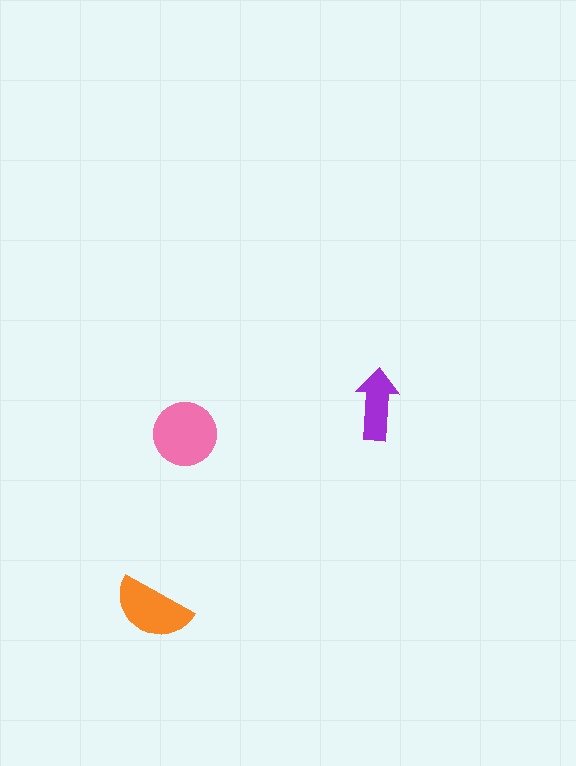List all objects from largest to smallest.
The pink circle, the orange semicircle, the purple arrow.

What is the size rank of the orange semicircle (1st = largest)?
2nd.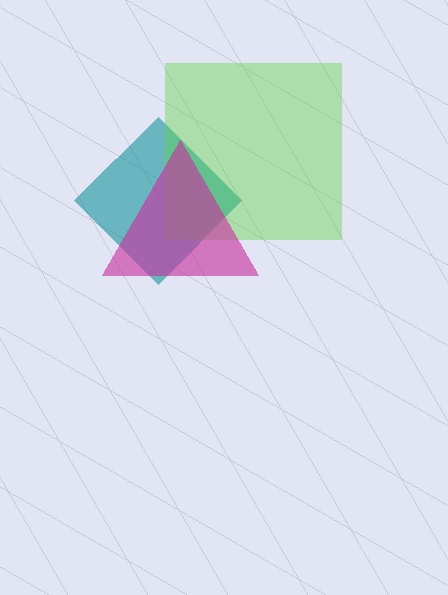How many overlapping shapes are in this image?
There are 3 overlapping shapes in the image.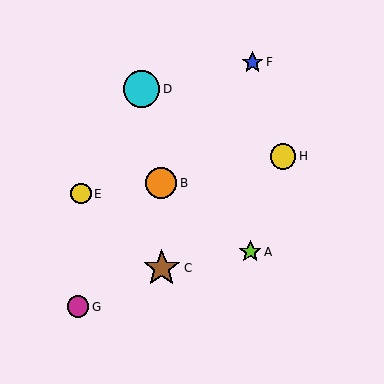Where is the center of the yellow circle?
The center of the yellow circle is at (81, 194).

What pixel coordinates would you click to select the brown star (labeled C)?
Click at (162, 268) to select the brown star C.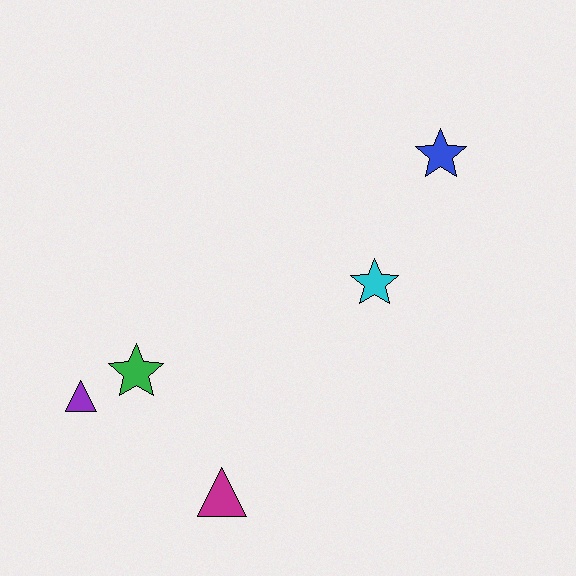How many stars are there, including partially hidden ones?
There are 3 stars.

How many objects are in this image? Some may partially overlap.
There are 5 objects.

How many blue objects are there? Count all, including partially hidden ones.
There is 1 blue object.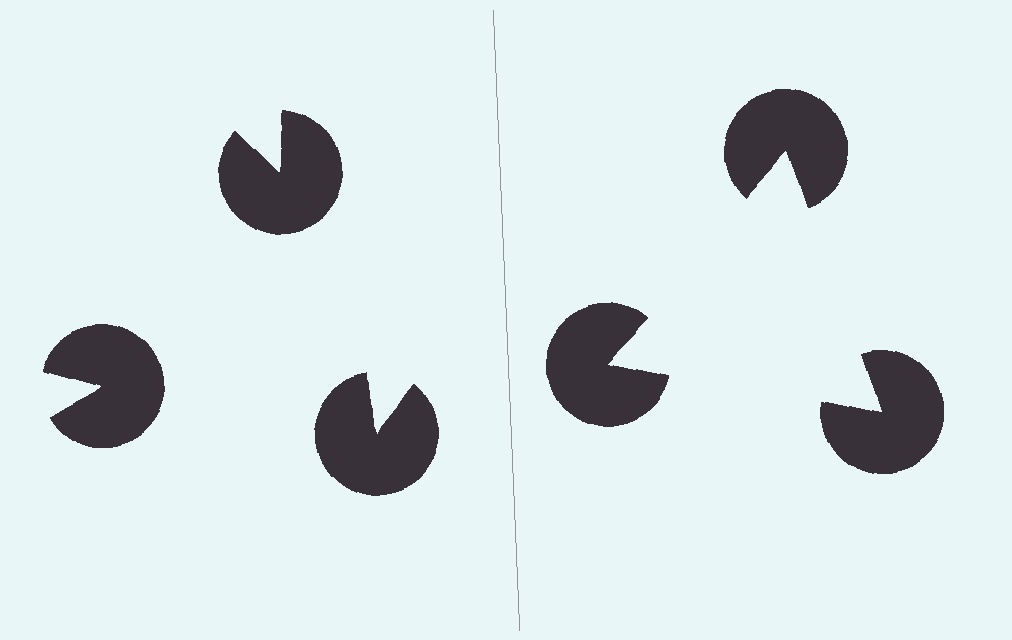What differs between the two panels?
The pac-man discs are positioned identically on both sides; only the wedge orientations differ. On the right they align to a triangle; on the left they are misaligned.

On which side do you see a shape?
An illusory triangle appears on the right side. On the left side the wedge cuts are rotated, so no coherent shape forms.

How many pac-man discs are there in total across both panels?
6 — 3 on each side.